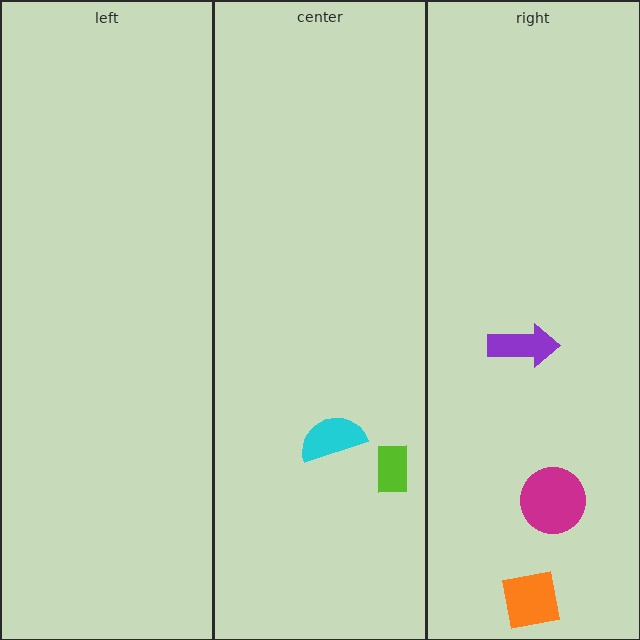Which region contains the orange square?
The right region.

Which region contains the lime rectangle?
The center region.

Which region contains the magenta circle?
The right region.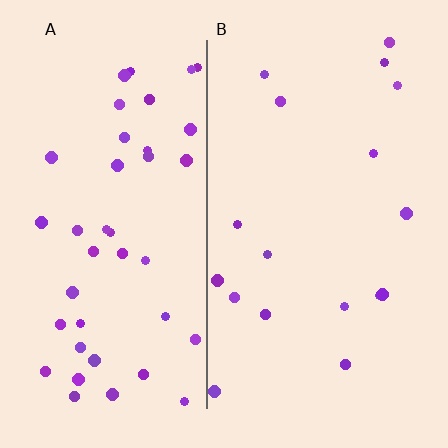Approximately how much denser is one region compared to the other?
Approximately 2.4× — region A over region B.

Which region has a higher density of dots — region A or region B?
A (the left).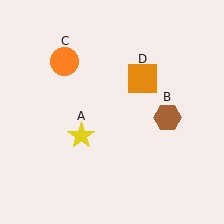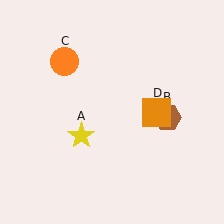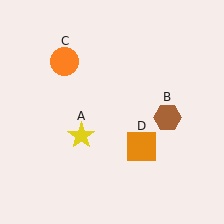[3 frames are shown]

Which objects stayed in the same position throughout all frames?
Yellow star (object A) and brown hexagon (object B) and orange circle (object C) remained stationary.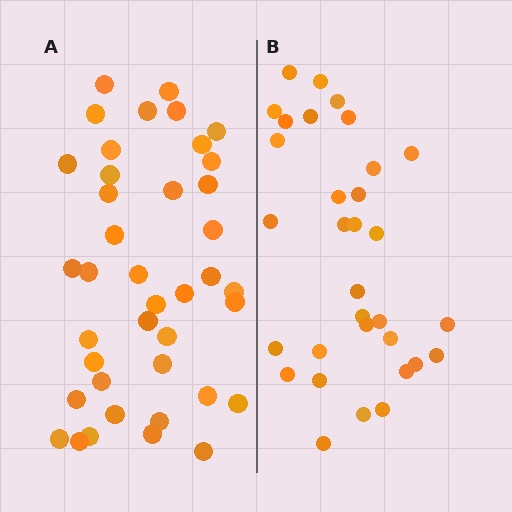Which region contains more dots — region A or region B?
Region A (the left region) has more dots.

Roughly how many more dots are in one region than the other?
Region A has roughly 8 or so more dots than region B.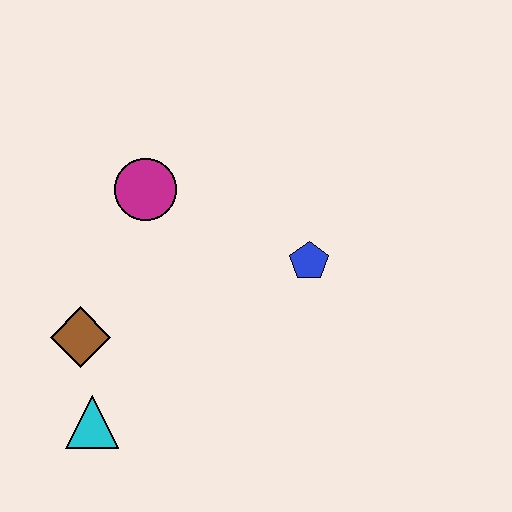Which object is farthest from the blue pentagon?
The cyan triangle is farthest from the blue pentagon.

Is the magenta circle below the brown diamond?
No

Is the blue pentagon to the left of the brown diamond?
No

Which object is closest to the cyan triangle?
The brown diamond is closest to the cyan triangle.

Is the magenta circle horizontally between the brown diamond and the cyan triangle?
No